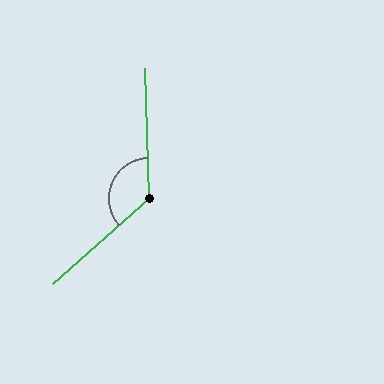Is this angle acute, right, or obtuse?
It is obtuse.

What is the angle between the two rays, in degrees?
Approximately 130 degrees.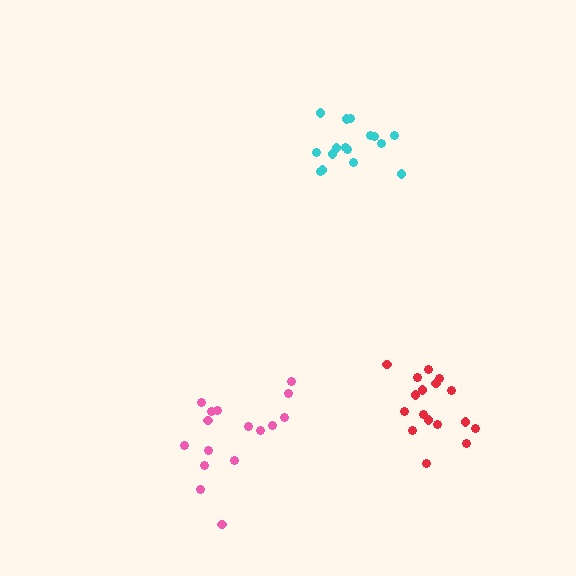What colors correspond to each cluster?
The clusters are colored: cyan, pink, red.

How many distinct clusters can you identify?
There are 3 distinct clusters.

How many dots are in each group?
Group 1: 16 dots, Group 2: 16 dots, Group 3: 17 dots (49 total).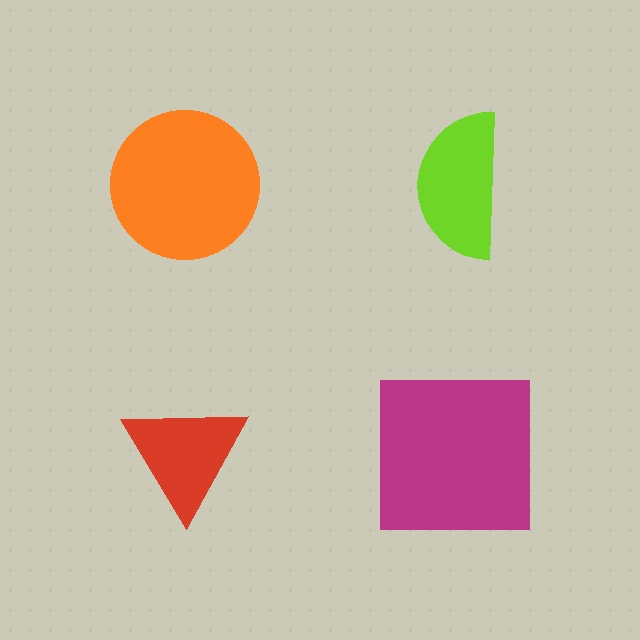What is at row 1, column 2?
A lime semicircle.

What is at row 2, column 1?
A red triangle.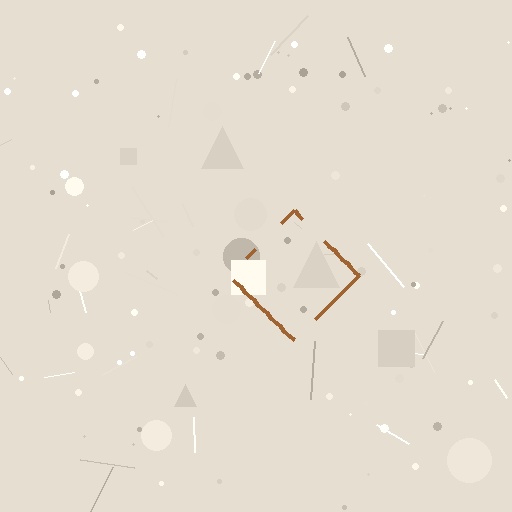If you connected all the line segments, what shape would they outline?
They would outline a diamond.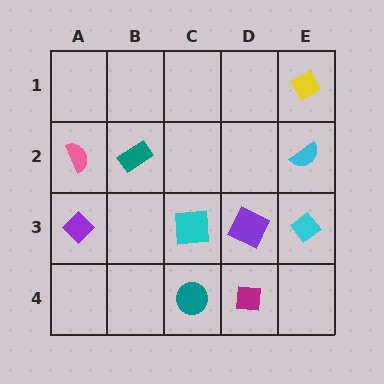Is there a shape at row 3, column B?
No, that cell is empty.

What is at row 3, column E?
A cyan diamond.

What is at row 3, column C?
A cyan square.